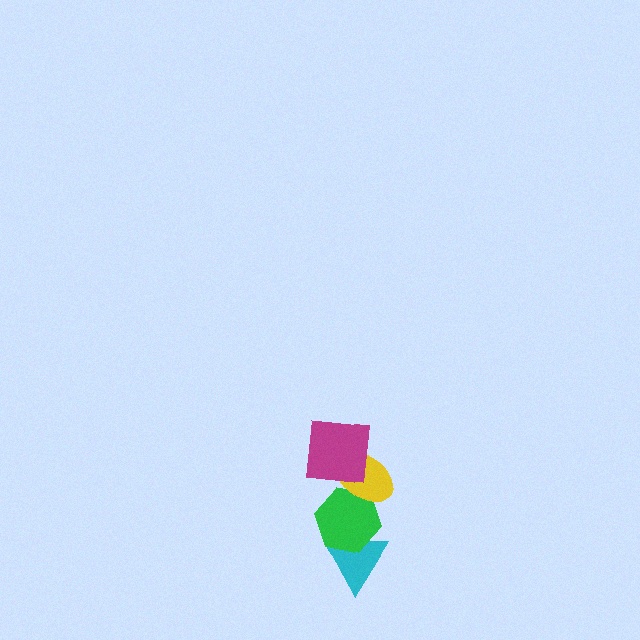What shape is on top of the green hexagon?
The yellow ellipse is on top of the green hexagon.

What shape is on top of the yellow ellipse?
The magenta square is on top of the yellow ellipse.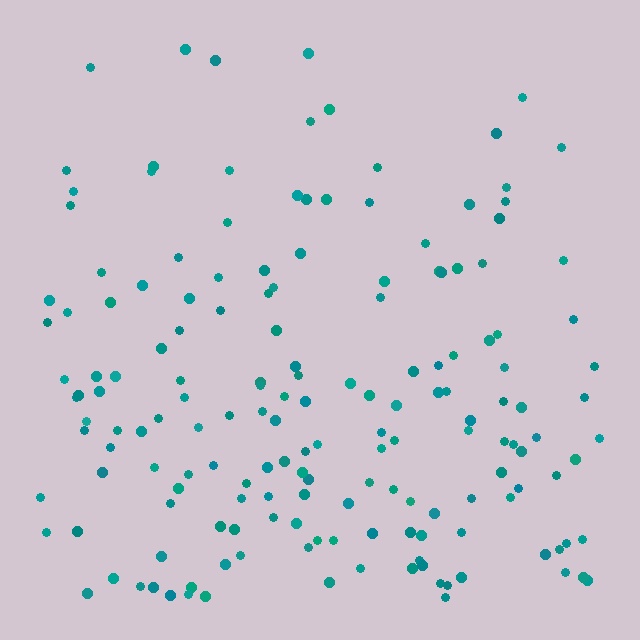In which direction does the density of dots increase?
From top to bottom, with the bottom side densest.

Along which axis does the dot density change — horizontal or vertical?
Vertical.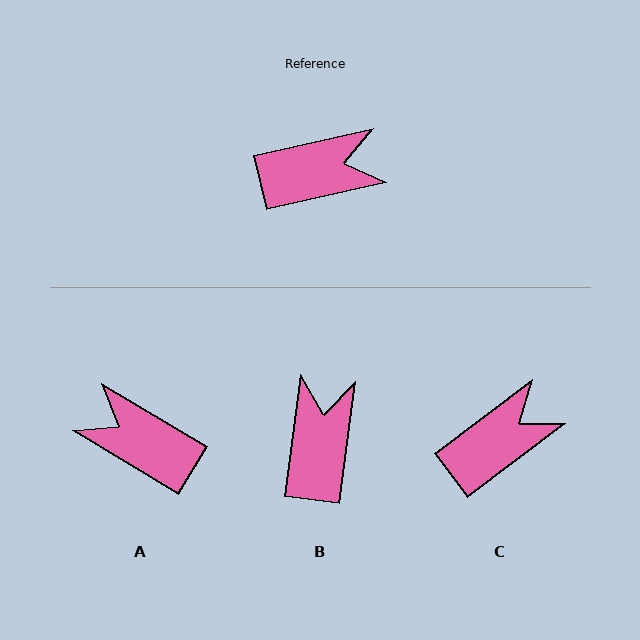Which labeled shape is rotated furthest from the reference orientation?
A, about 136 degrees away.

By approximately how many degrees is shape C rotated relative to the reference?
Approximately 24 degrees counter-clockwise.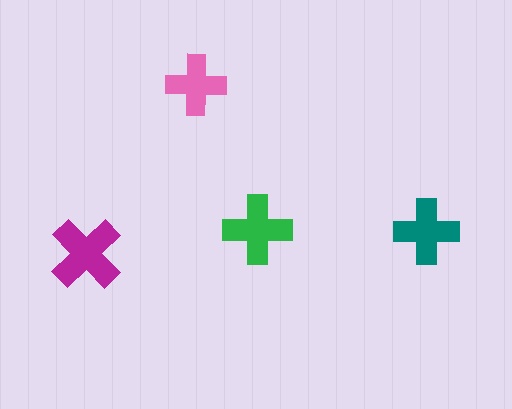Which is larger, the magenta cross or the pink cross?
The magenta one.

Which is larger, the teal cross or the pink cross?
The teal one.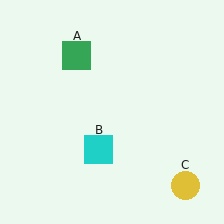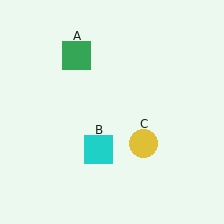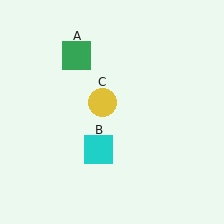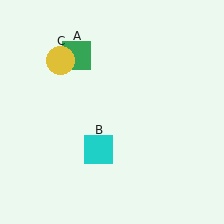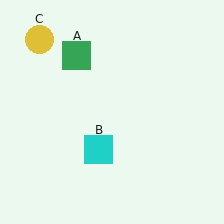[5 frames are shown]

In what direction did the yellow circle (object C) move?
The yellow circle (object C) moved up and to the left.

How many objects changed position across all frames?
1 object changed position: yellow circle (object C).